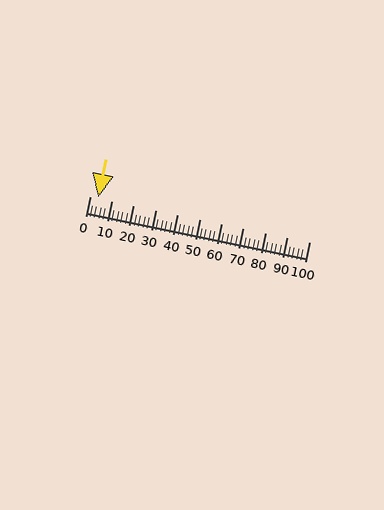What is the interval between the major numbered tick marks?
The major tick marks are spaced 10 units apart.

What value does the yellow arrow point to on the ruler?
The yellow arrow points to approximately 4.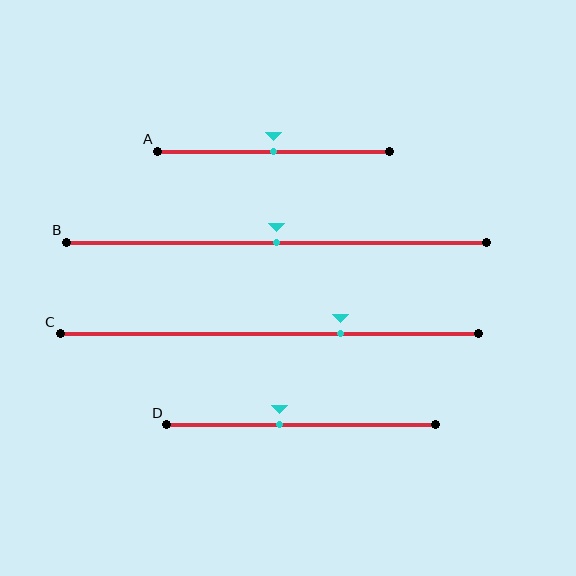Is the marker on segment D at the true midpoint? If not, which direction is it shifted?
No, the marker on segment D is shifted to the left by about 8% of the segment length.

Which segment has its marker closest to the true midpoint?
Segment A has its marker closest to the true midpoint.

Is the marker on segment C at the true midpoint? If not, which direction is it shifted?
No, the marker on segment C is shifted to the right by about 17% of the segment length.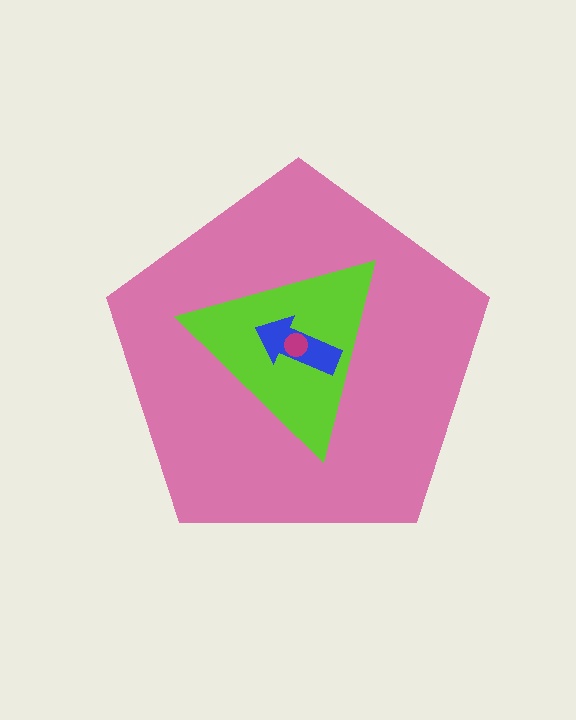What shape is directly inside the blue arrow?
The magenta circle.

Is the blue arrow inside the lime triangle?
Yes.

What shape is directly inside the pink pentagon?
The lime triangle.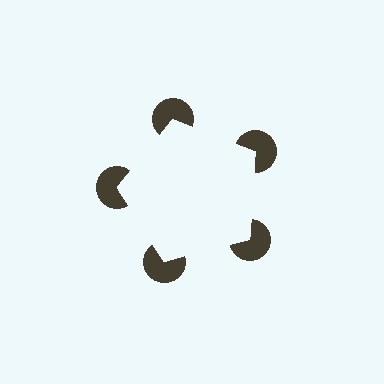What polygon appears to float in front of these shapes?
An illusory pentagon — its edges are inferred from the aligned wedge cuts in the pac-man discs, not physically drawn.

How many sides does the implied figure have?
5 sides.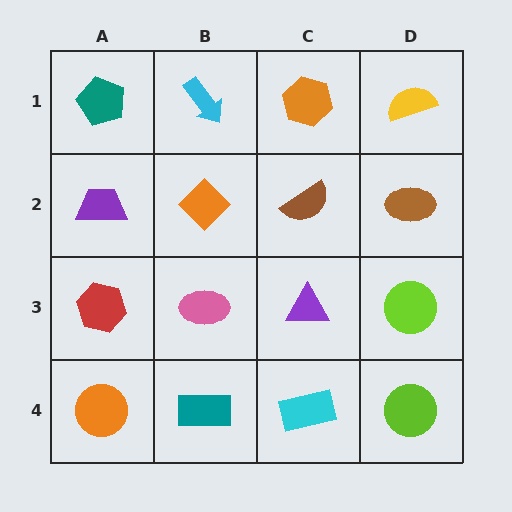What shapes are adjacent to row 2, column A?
A teal pentagon (row 1, column A), a red hexagon (row 3, column A), an orange diamond (row 2, column B).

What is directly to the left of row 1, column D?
An orange hexagon.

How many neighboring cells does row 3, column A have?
3.